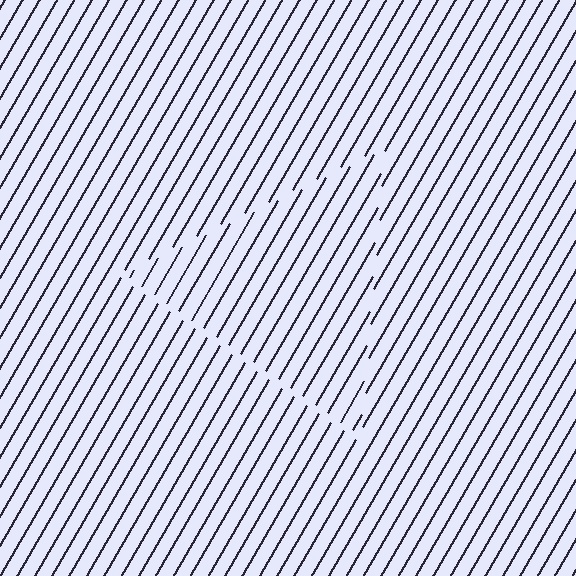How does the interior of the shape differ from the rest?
The interior of the shape contains the same grating, shifted by half a period — the contour is defined by the phase discontinuity where line-ends from the inner and outer gratings abut.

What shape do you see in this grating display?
An illusory triangle. The interior of the shape contains the same grating, shifted by half a period — the contour is defined by the phase discontinuity where line-ends from the inner and outer gratings abut.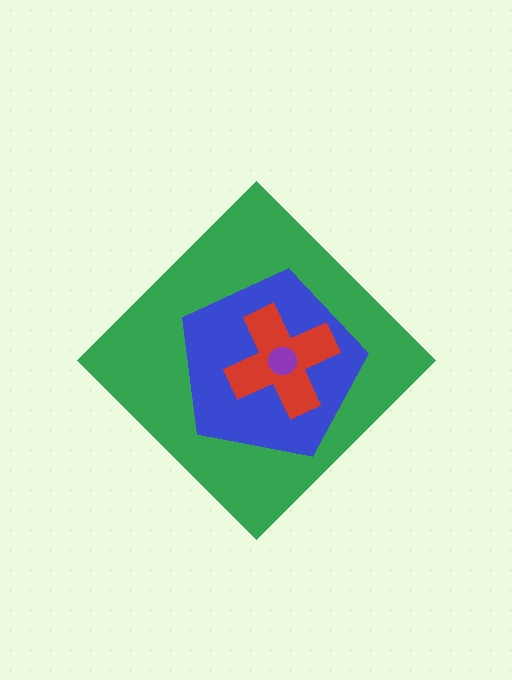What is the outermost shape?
The green diamond.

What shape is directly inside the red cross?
The purple circle.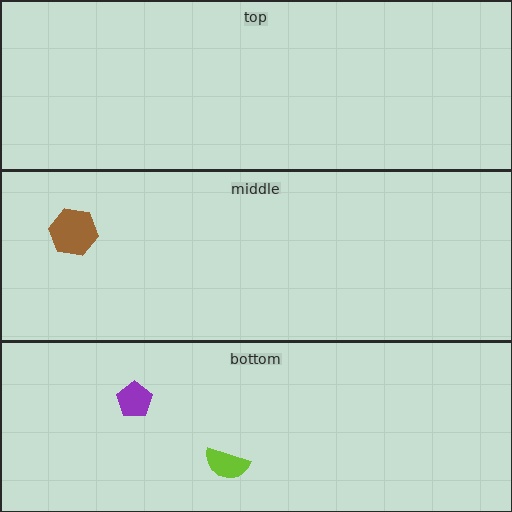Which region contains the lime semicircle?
The bottom region.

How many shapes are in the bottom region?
2.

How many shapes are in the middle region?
1.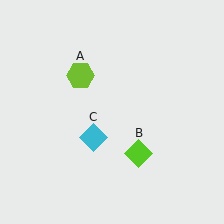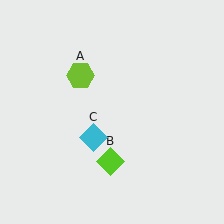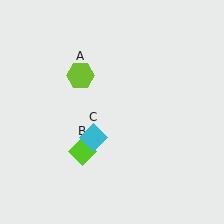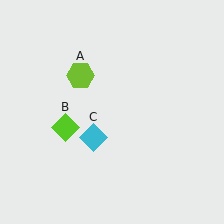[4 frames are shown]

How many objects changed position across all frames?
1 object changed position: lime diamond (object B).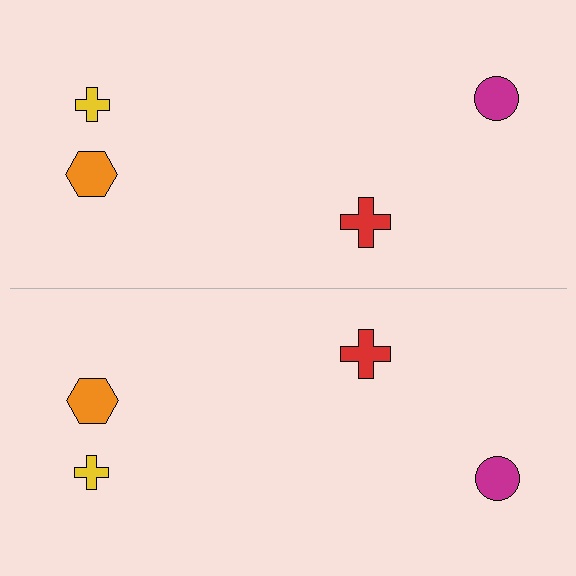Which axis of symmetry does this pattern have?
The pattern has a horizontal axis of symmetry running through the center of the image.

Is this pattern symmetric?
Yes, this pattern has bilateral (reflection) symmetry.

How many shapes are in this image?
There are 8 shapes in this image.